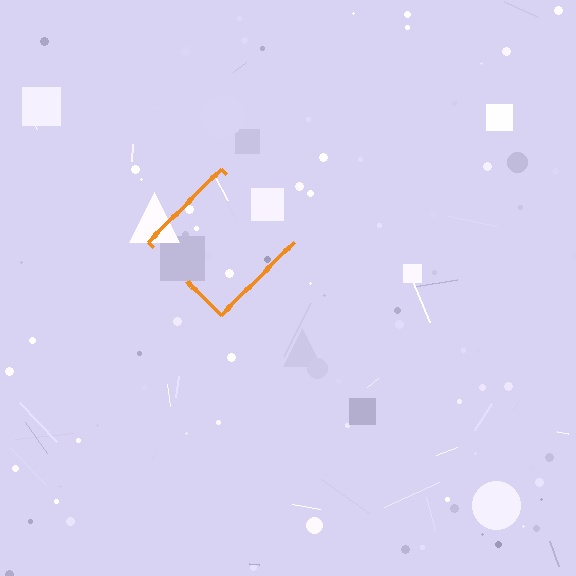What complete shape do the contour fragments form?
The contour fragments form a diamond.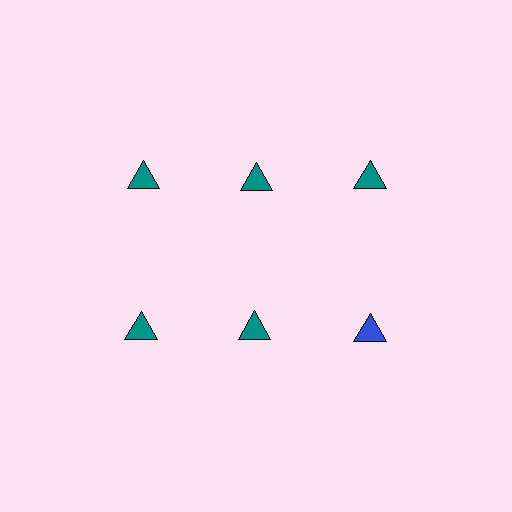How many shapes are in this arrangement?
There are 6 shapes arranged in a grid pattern.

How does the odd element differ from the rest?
It has a different color: blue instead of teal.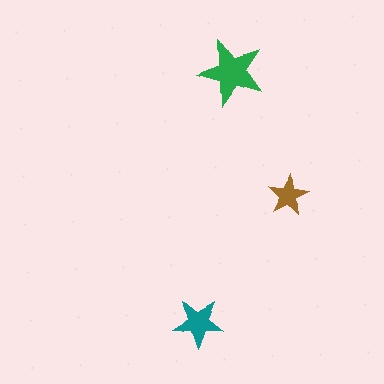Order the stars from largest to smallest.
the green one, the teal one, the brown one.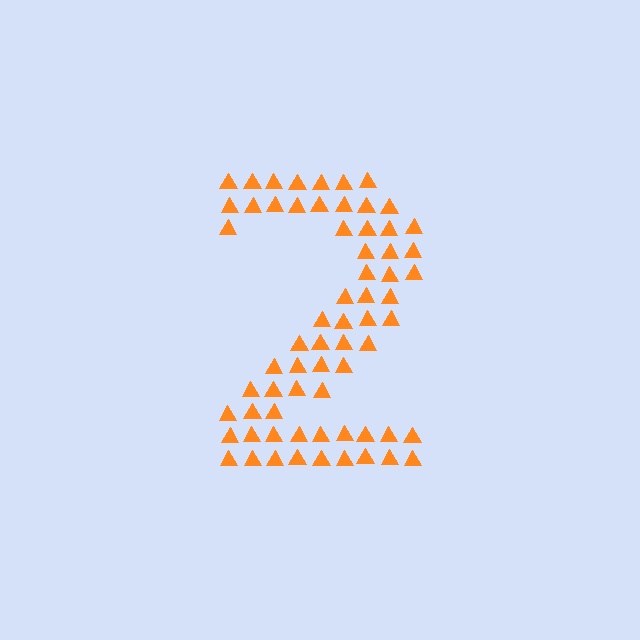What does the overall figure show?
The overall figure shows the digit 2.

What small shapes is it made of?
It is made of small triangles.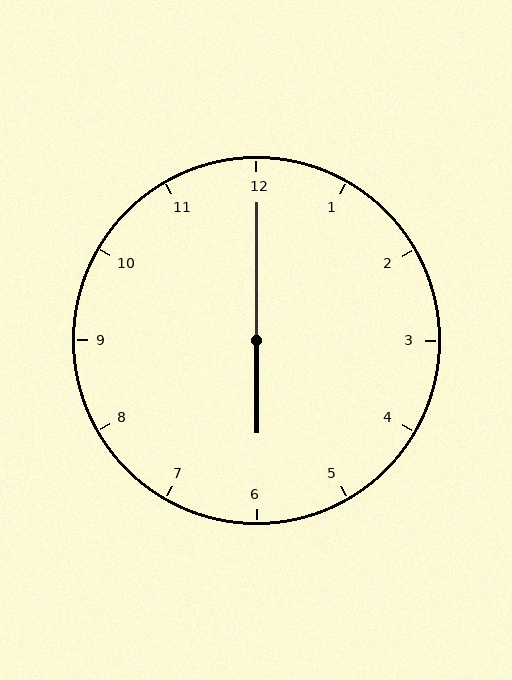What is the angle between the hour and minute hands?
Approximately 180 degrees.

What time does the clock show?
6:00.